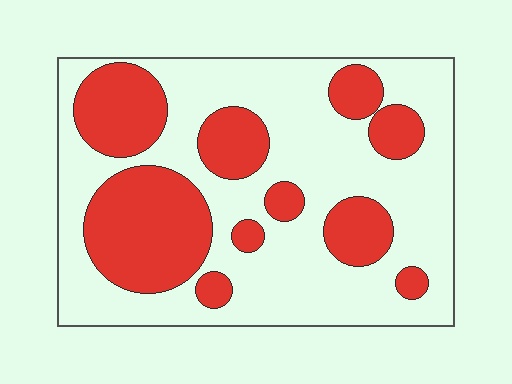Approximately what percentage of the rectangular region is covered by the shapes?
Approximately 35%.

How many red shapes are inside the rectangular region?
10.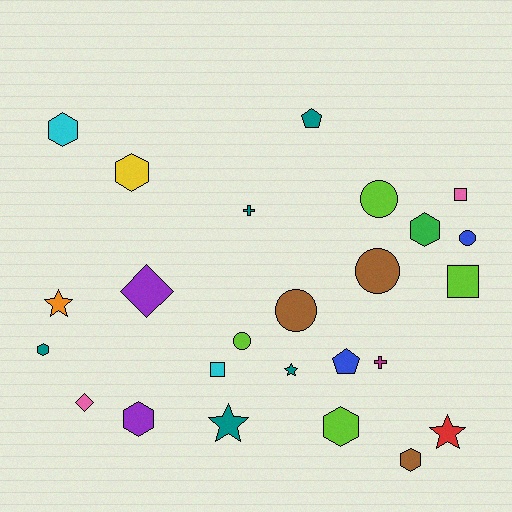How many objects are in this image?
There are 25 objects.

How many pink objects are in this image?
There are 2 pink objects.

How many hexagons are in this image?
There are 7 hexagons.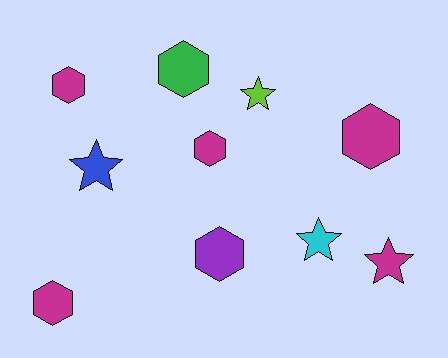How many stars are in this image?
There are 4 stars.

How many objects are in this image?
There are 10 objects.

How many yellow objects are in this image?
There are no yellow objects.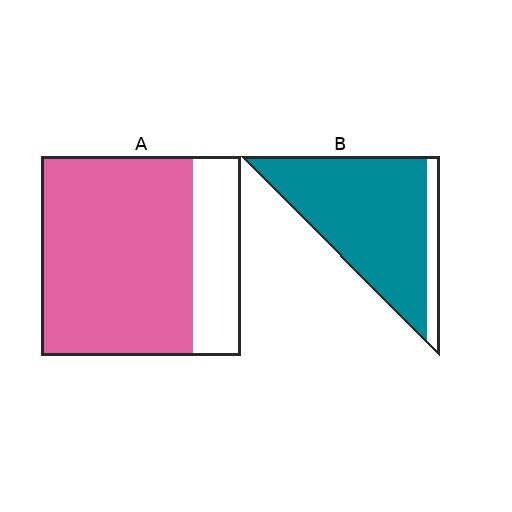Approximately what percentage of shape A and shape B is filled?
A is approximately 75% and B is approximately 85%.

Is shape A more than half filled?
Yes.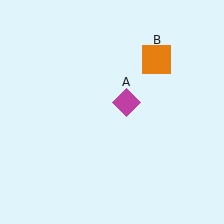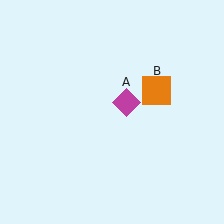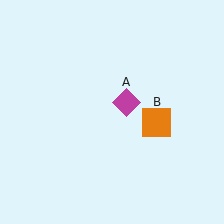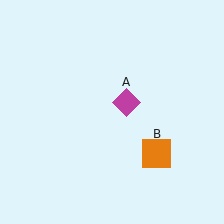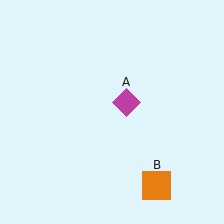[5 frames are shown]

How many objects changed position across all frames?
1 object changed position: orange square (object B).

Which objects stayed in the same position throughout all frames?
Magenta diamond (object A) remained stationary.